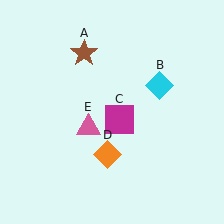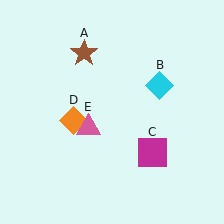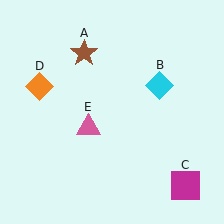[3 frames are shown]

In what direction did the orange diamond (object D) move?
The orange diamond (object D) moved up and to the left.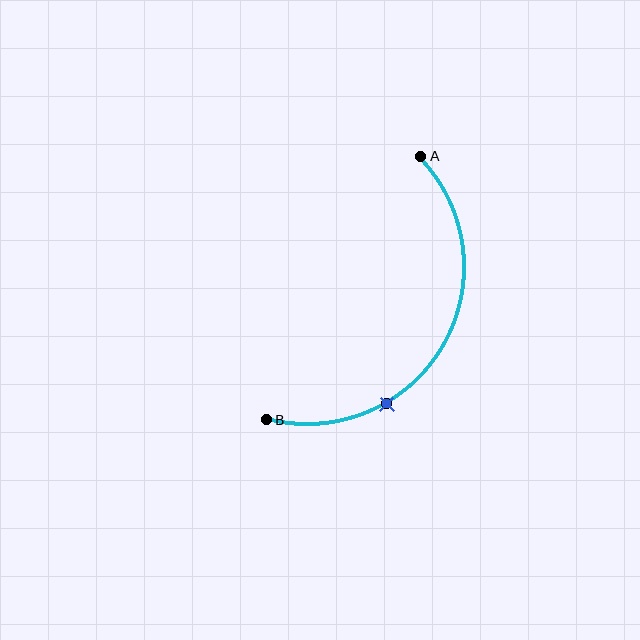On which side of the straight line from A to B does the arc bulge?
The arc bulges to the right of the straight line connecting A and B.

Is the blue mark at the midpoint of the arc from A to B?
No. The blue mark lies on the arc but is closer to endpoint B. The arc midpoint would be at the point on the curve equidistant along the arc from both A and B.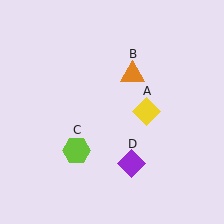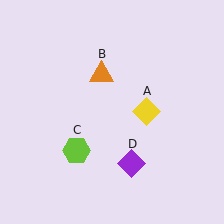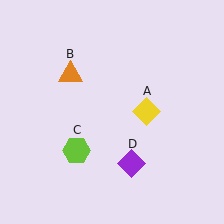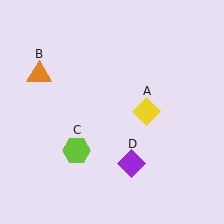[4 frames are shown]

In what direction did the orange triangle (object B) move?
The orange triangle (object B) moved left.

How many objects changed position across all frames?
1 object changed position: orange triangle (object B).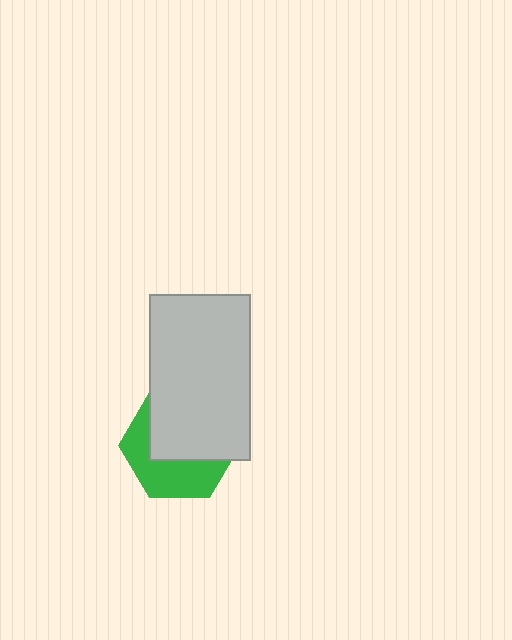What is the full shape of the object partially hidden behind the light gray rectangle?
The partially hidden object is a green hexagon.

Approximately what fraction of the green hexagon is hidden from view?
Roughly 56% of the green hexagon is hidden behind the light gray rectangle.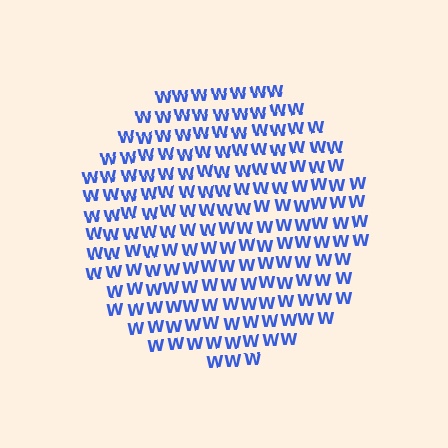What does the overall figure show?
The overall figure shows a circle.